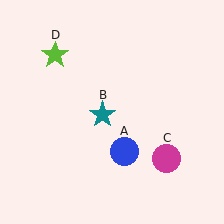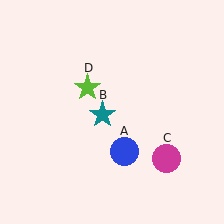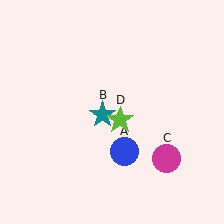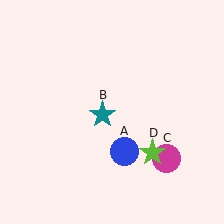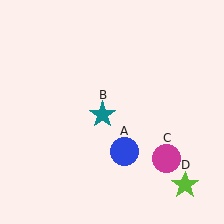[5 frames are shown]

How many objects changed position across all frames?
1 object changed position: lime star (object D).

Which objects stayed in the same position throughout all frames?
Blue circle (object A) and teal star (object B) and magenta circle (object C) remained stationary.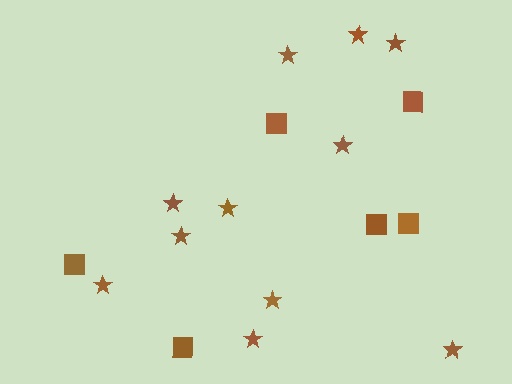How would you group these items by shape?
There are 2 groups: one group of squares (6) and one group of stars (11).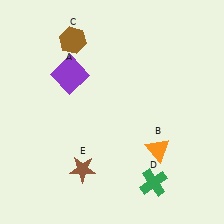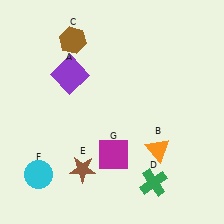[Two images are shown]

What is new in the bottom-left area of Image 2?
A cyan circle (F) was added in the bottom-left area of Image 2.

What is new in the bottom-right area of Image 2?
A magenta square (G) was added in the bottom-right area of Image 2.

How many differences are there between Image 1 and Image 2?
There are 2 differences between the two images.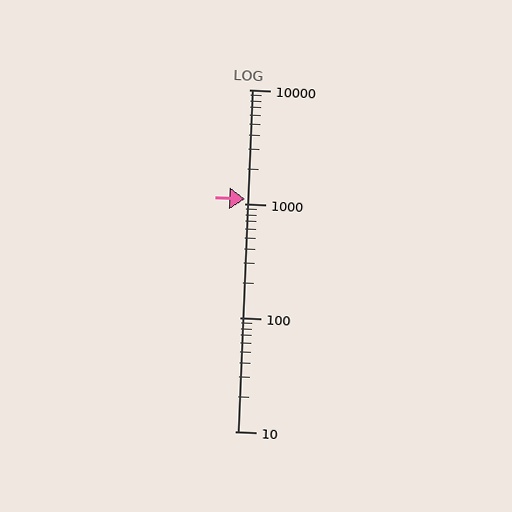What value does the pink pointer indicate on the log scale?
The pointer indicates approximately 1100.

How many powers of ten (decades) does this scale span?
The scale spans 3 decades, from 10 to 10000.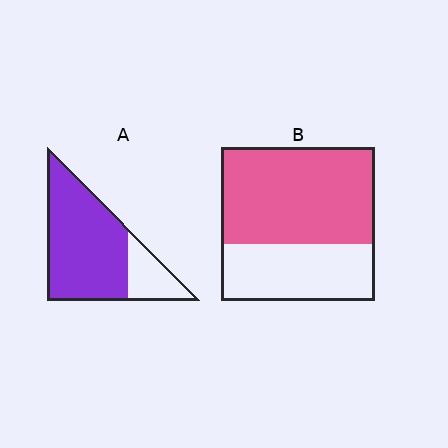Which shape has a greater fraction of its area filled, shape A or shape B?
Shape A.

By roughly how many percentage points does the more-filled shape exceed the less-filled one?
By roughly 15 percentage points (A over B).